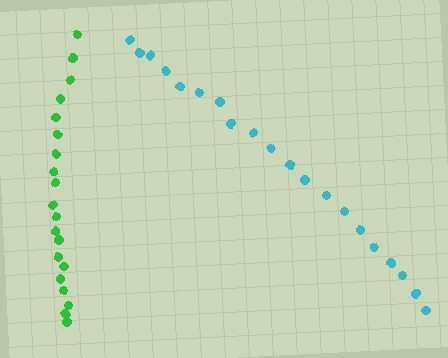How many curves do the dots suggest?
There are 2 distinct paths.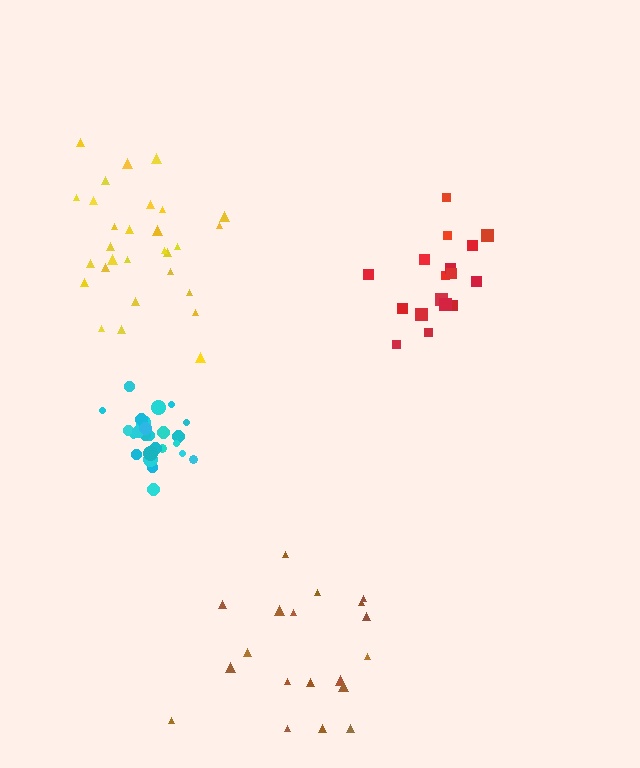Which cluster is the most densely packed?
Cyan.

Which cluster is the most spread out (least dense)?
Brown.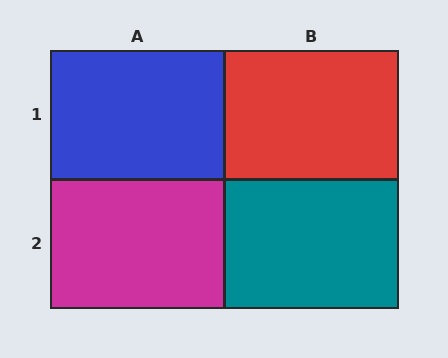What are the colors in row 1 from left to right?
Blue, red.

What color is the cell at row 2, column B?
Teal.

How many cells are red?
1 cell is red.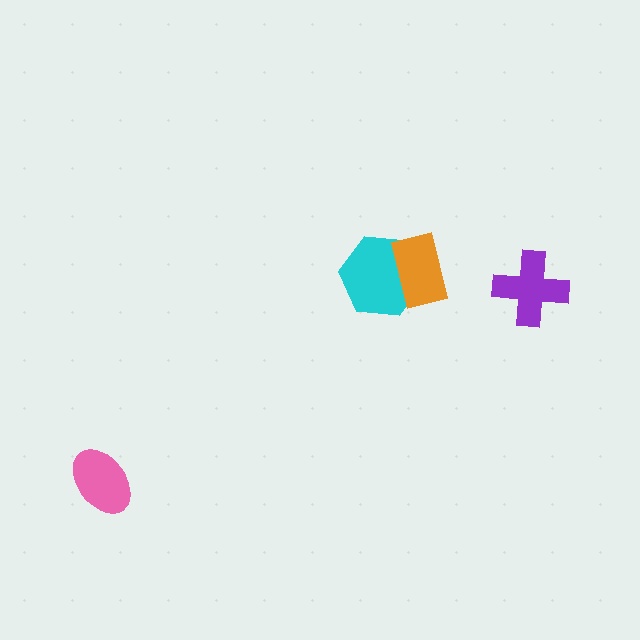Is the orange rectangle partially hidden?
No, no other shape covers it.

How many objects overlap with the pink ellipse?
0 objects overlap with the pink ellipse.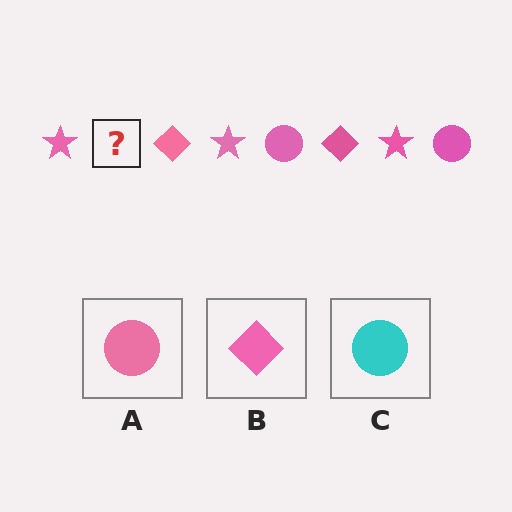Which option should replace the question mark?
Option A.